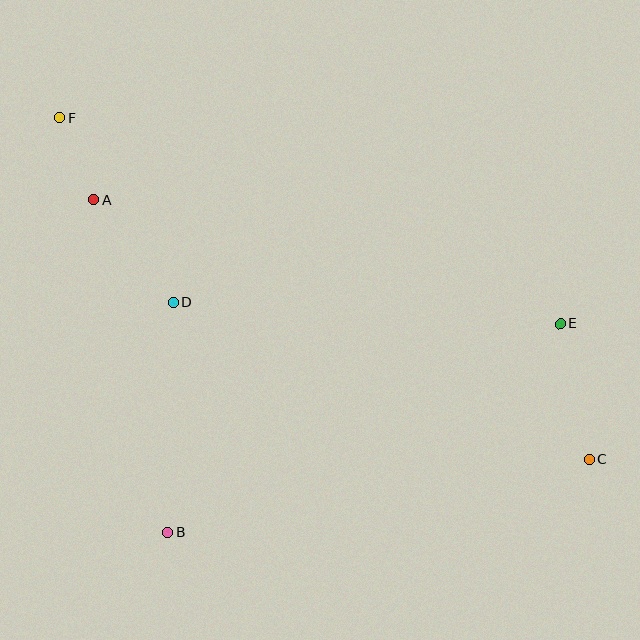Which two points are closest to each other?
Points A and F are closest to each other.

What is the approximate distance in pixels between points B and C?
The distance between B and C is approximately 428 pixels.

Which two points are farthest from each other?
Points C and F are farthest from each other.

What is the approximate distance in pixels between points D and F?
The distance between D and F is approximately 217 pixels.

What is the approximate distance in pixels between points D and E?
The distance between D and E is approximately 388 pixels.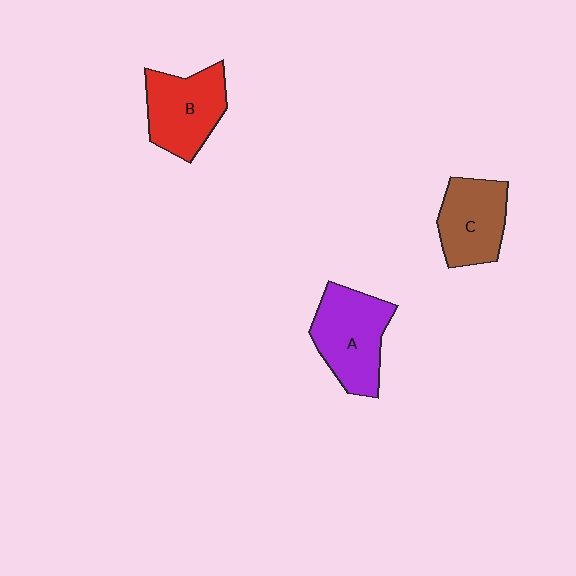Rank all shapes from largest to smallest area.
From largest to smallest: A (purple), B (red), C (brown).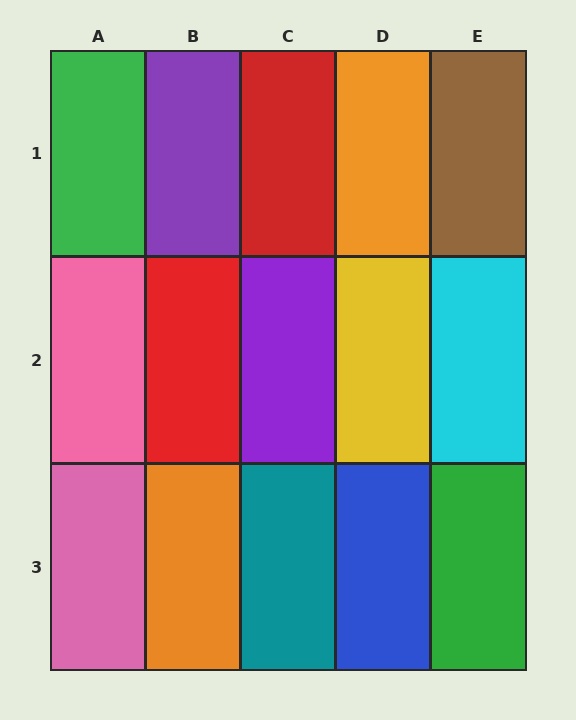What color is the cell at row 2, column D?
Yellow.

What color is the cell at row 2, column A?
Pink.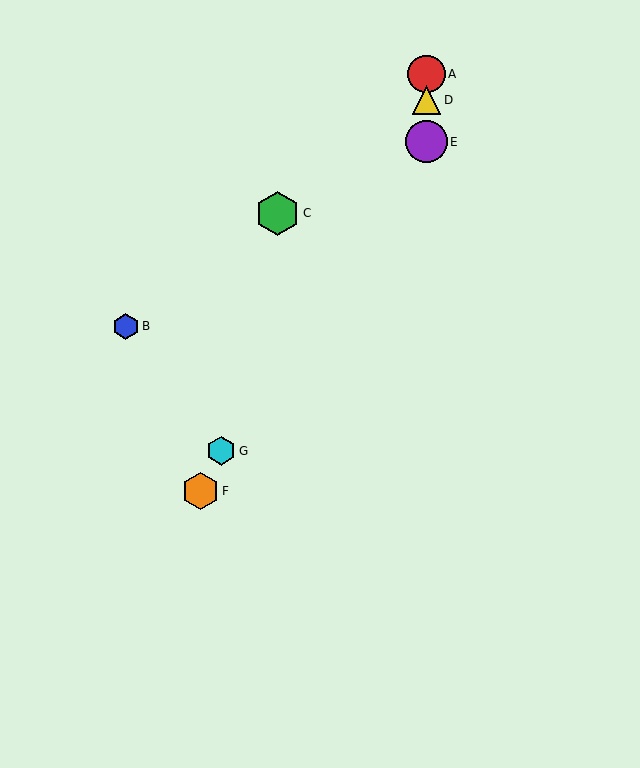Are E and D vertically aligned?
Yes, both are at x≈427.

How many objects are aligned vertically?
3 objects (A, D, E) are aligned vertically.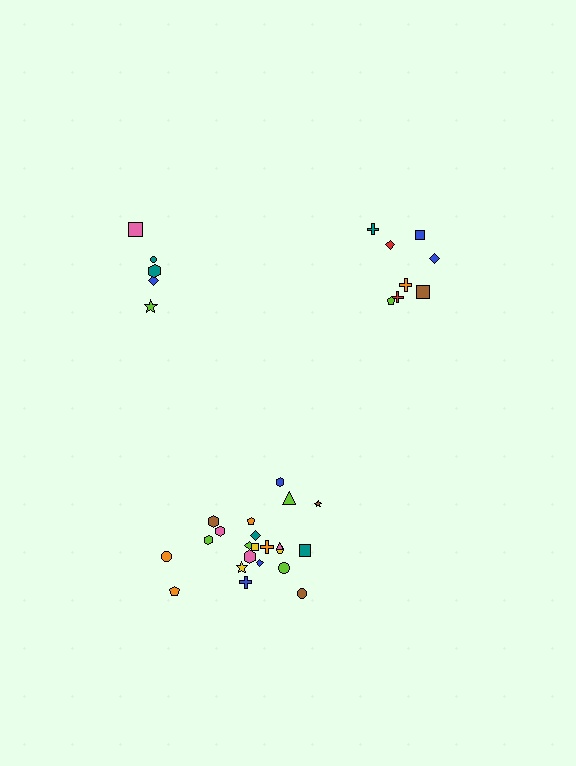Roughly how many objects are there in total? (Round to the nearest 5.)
Roughly 35 objects in total.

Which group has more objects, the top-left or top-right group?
The top-right group.